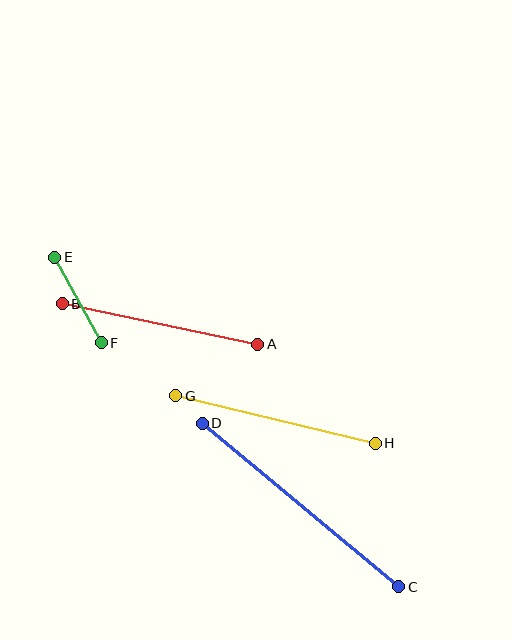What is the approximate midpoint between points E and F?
The midpoint is at approximately (78, 300) pixels.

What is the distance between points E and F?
The distance is approximately 97 pixels.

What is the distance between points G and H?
The distance is approximately 205 pixels.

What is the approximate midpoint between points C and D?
The midpoint is at approximately (300, 505) pixels.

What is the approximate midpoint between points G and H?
The midpoint is at approximately (276, 419) pixels.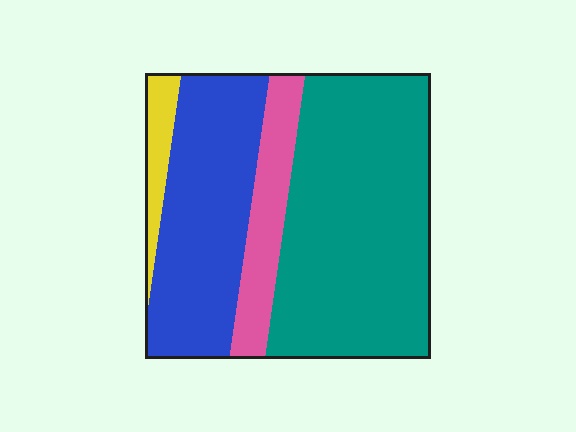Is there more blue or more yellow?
Blue.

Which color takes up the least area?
Yellow, at roughly 5%.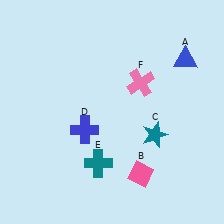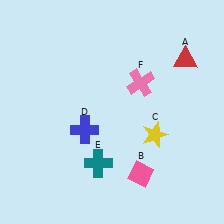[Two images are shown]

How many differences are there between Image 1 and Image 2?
There are 2 differences between the two images.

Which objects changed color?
A changed from blue to red. C changed from teal to yellow.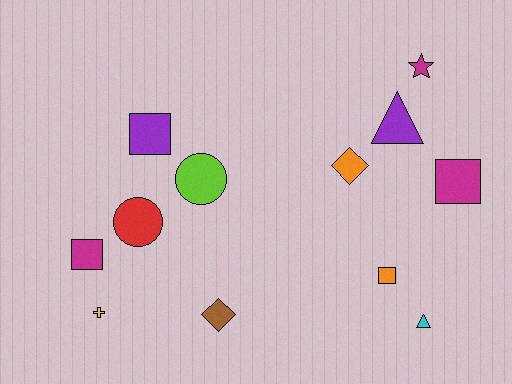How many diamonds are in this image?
There are 2 diamonds.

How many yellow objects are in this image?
There is 1 yellow object.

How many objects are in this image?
There are 12 objects.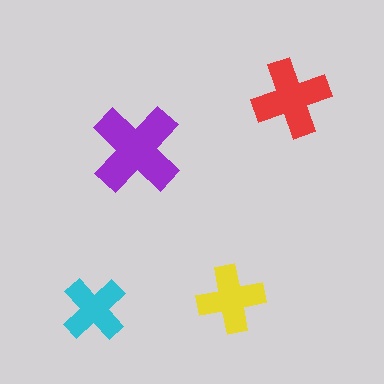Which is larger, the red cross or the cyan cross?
The red one.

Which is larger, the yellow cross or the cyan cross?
The yellow one.